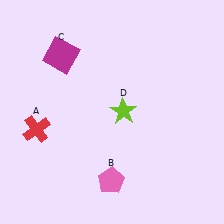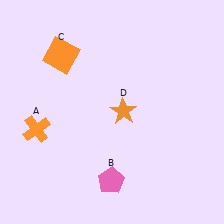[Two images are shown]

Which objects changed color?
A changed from red to orange. C changed from magenta to orange. D changed from lime to orange.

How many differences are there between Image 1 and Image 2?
There are 3 differences between the two images.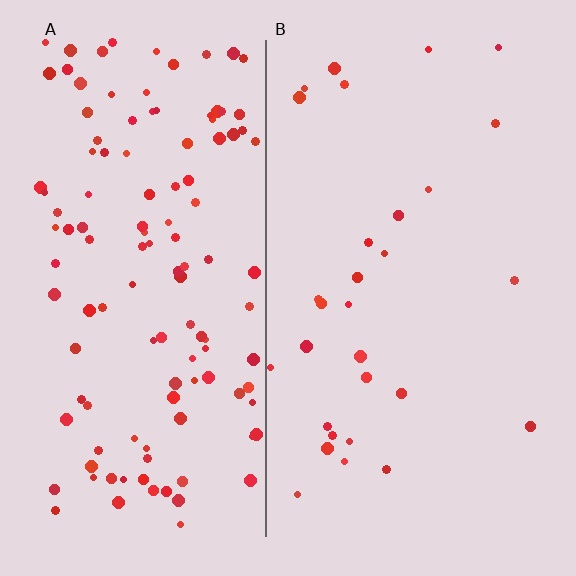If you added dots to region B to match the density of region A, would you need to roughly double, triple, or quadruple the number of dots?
Approximately quadruple.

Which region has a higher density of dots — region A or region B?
A (the left).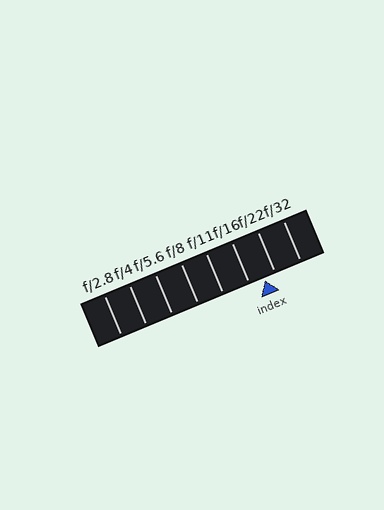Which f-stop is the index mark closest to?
The index mark is closest to f/22.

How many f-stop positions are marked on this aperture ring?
There are 8 f-stop positions marked.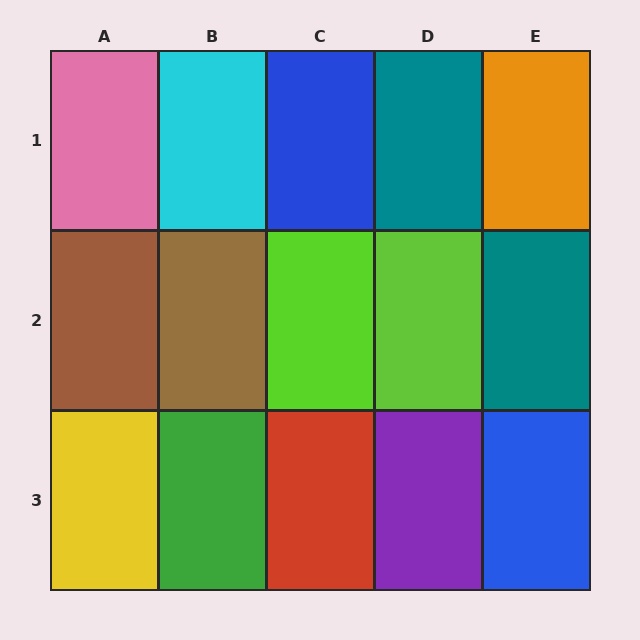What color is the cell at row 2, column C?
Lime.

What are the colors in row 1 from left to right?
Pink, cyan, blue, teal, orange.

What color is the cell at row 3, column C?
Red.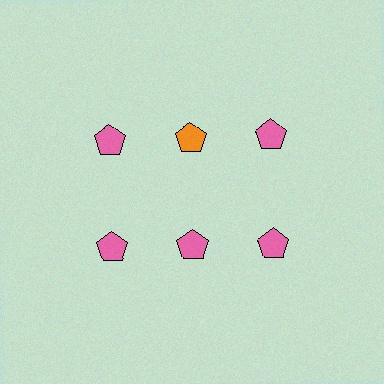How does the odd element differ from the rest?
It has a different color: orange instead of pink.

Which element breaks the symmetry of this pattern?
The orange pentagon in the top row, second from left column breaks the symmetry. All other shapes are pink pentagons.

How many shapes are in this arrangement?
There are 6 shapes arranged in a grid pattern.